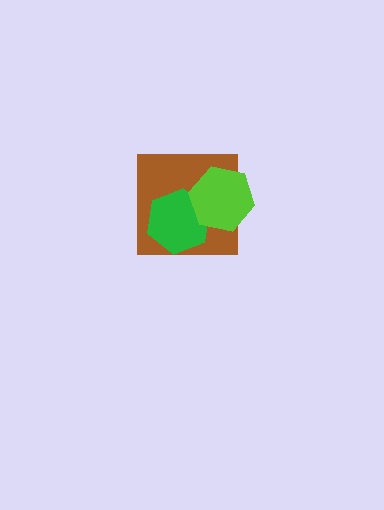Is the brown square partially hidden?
Yes, it is partially covered by another shape.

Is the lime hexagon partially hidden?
No, no other shape covers it.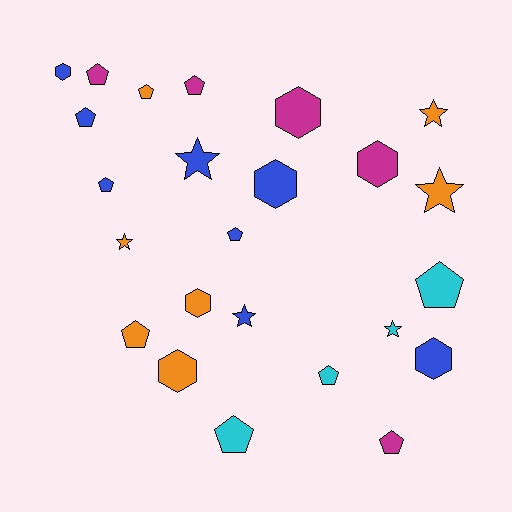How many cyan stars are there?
There is 1 cyan star.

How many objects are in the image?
There are 24 objects.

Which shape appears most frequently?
Pentagon, with 11 objects.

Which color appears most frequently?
Blue, with 8 objects.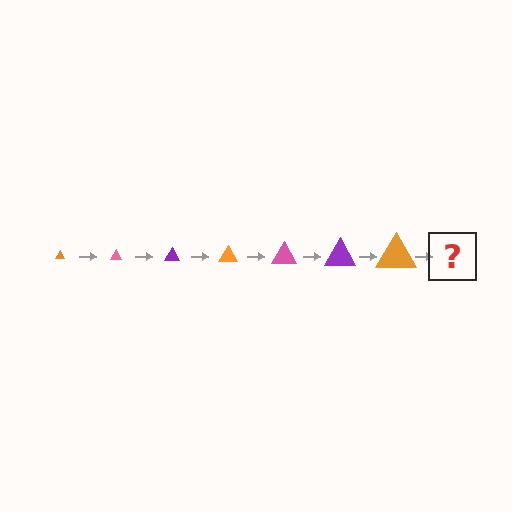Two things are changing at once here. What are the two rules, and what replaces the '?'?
The two rules are that the triangle grows larger each step and the color cycles through orange, pink, and purple. The '?' should be a pink triangle, larger than the previous one.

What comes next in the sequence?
The next element should be a pink triangle, larger than the previous one.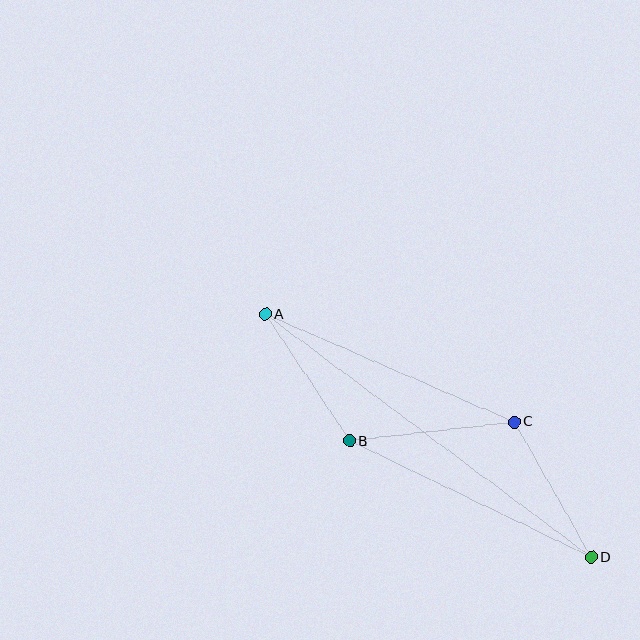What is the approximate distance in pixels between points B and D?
The distance between B and D is approximately 268 pixels.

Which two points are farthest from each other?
Points A and D are farthest from each other.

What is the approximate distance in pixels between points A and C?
The distance between A and C is approximately 271 pixels.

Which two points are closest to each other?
Points A and B are closest to each other.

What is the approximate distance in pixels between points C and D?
The distance between C and D is approximately 156 pixels.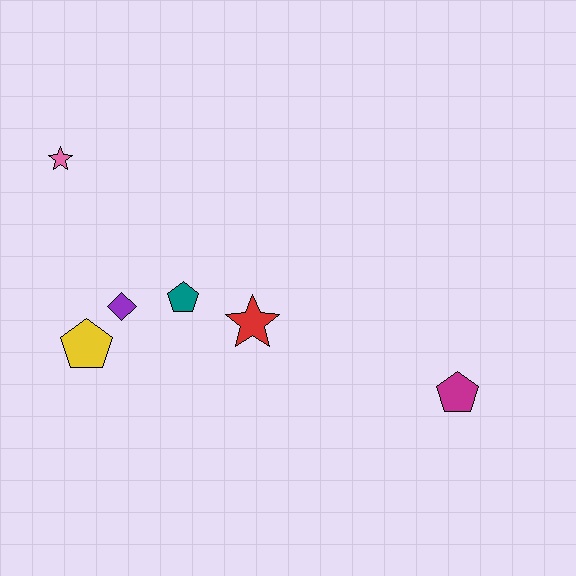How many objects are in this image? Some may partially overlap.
There are 6 objects.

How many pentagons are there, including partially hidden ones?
There are 3 pentagons.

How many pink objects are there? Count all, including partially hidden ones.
There is 1 pink object.